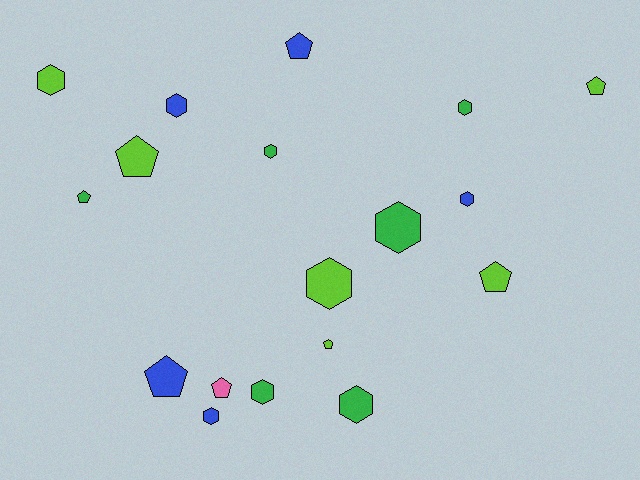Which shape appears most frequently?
Hexagon, with 10 objects.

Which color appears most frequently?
Lime, with 6 objects.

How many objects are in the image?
There are 18 objects.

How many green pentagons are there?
There is 1 green pentagon.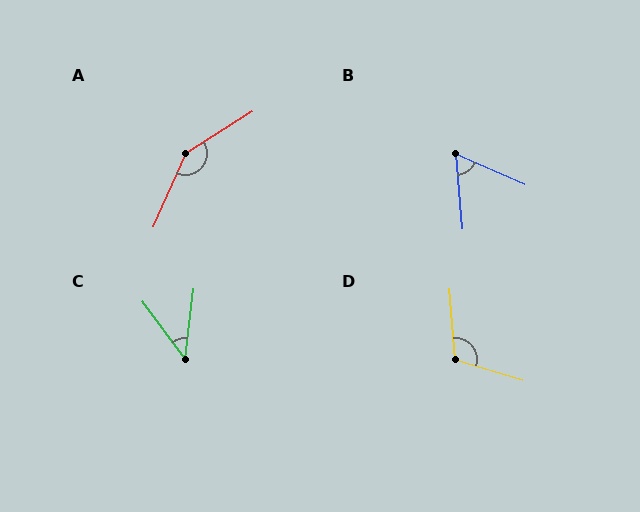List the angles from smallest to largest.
C (44°), B (61°), D (111°), A (146°).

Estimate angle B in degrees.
Approximately 61 degrees.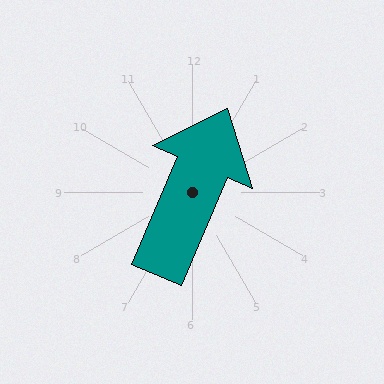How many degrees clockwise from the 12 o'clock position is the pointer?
Approximately 23 degrees.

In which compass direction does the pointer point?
Northeast.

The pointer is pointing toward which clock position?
Roughly 1 o'clock.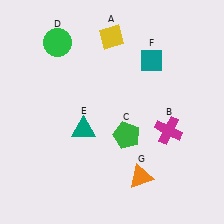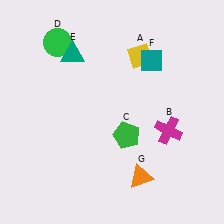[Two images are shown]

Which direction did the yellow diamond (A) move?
The yellow diamond (A) moved right.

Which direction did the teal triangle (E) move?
The teal triangle (E) moved up.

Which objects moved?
The objects that moved are: the yellow diamond (A), the teal triangle (E).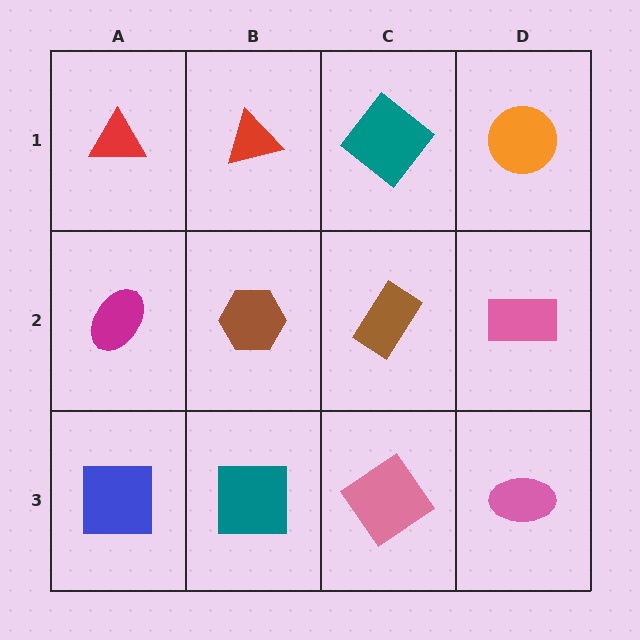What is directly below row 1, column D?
A pink rectangle.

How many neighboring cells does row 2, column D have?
3.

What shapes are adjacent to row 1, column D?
A pink rectangle (row 2, column D), a teal diamond (row 1, column C).